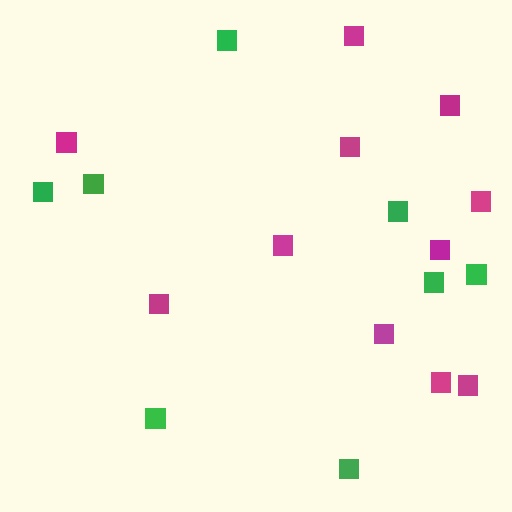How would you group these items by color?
There are 2 groups: one group of green squares (8) and one group of magenta squares (11).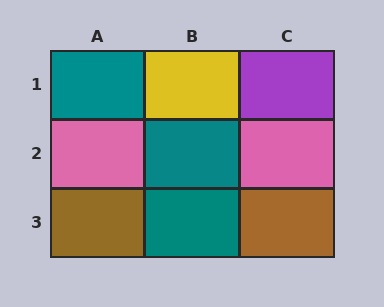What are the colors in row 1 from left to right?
Teal, yellow, purple.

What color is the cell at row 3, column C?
Brown.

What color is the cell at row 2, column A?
Pink.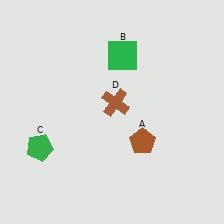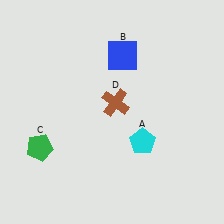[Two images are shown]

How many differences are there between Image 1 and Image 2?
There are 2 differences between the two images.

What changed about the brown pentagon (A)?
In Image 1, A is brown. In Image 2, it changed to cyan.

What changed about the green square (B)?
In Image 1, B is green. In Image 2, it changed to blue.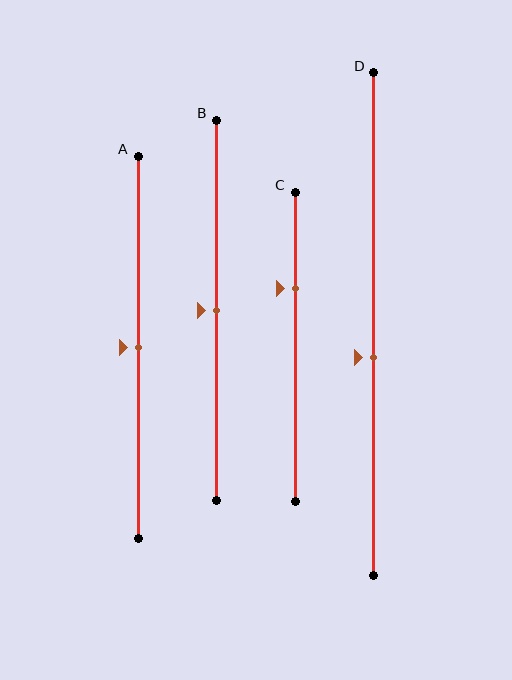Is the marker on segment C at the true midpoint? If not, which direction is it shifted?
No, the marker on segment C is shifted upward by about 19% of the segment length.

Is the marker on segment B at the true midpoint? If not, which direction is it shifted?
Yes, the marker on segment B is at the true midpoint.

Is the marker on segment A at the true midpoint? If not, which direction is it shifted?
Yes, the marker on segment A is at the true midpoint.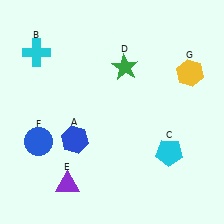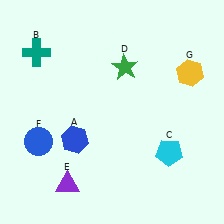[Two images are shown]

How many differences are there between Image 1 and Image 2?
There is 1 difference between the two images.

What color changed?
The cross (B) changed from cyan in Image 1 to teal in Image 2.